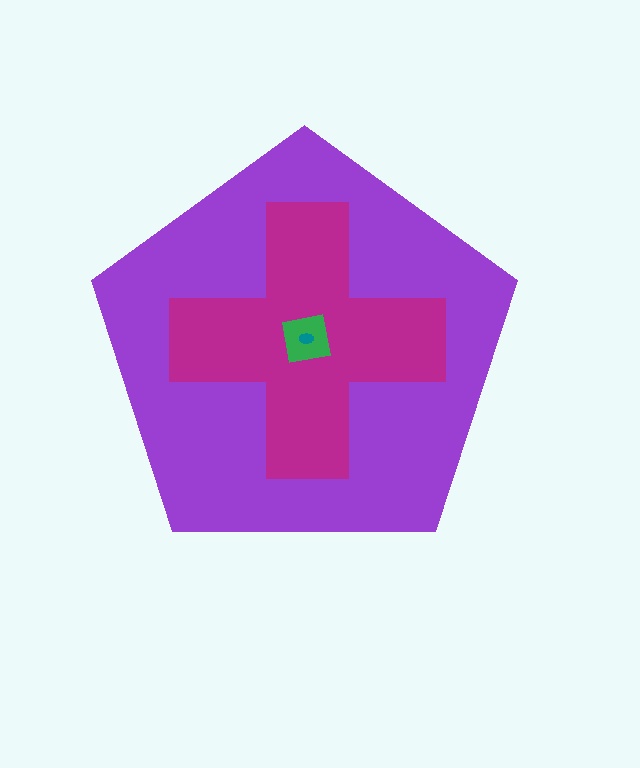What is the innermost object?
The teal ellipse.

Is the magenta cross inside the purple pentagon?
Yes.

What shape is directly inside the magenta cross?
The green square.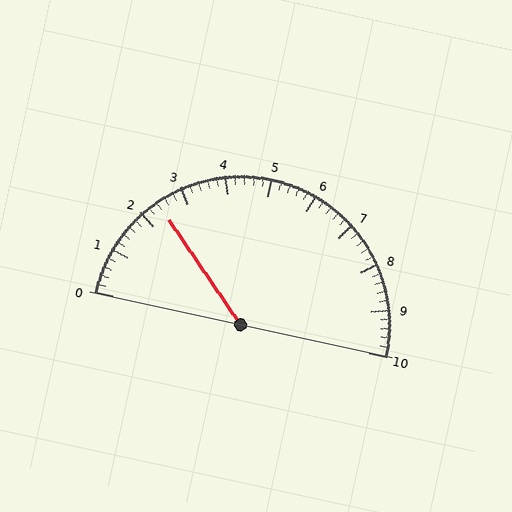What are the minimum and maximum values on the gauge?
The gauge ranges from 0 to 10.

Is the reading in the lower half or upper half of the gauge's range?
The reading is in the lower half of the range (0 to 10).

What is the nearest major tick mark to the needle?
The nearest major tick mark is 2.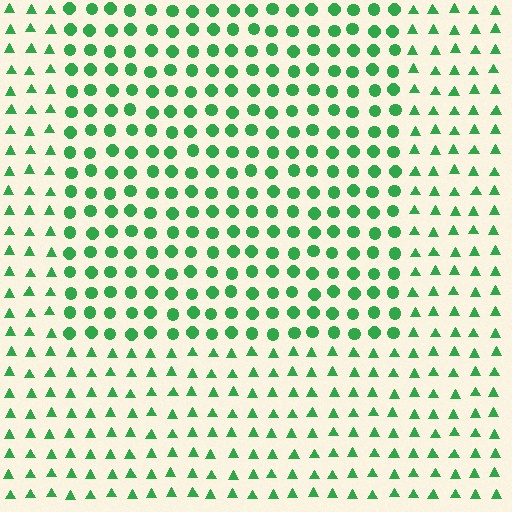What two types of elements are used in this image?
The image uses circles inside the rectangle region and triangles outside it.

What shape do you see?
I see a rectangle.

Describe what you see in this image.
The image is filled with small green elements arranged in a uniform grid. A rectangle-shaped region contains circles, while the surrounding area contains triangles. The boundary is defined purely by the change in element shape.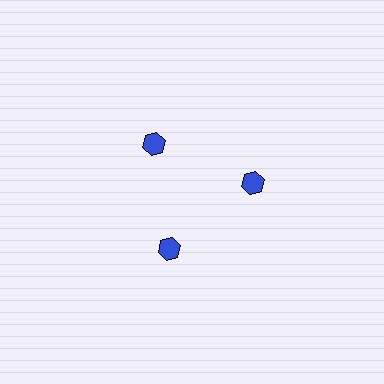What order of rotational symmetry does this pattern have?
This pattern has 3-fold rotational symmetry.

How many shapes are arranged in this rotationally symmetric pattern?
There are 3 shapes, arranged in 3 groups of 1.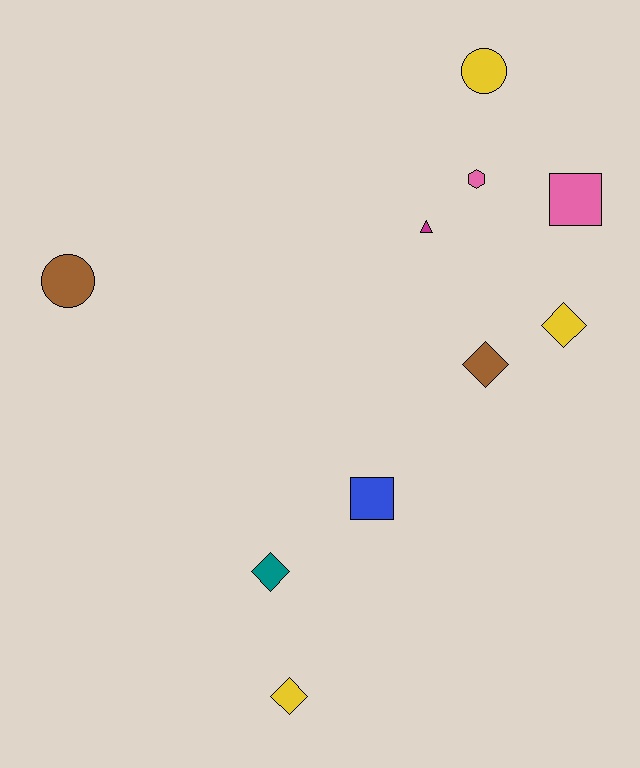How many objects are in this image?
There are 10 objects.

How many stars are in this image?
There are no stars.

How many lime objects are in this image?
There are no lime objects.